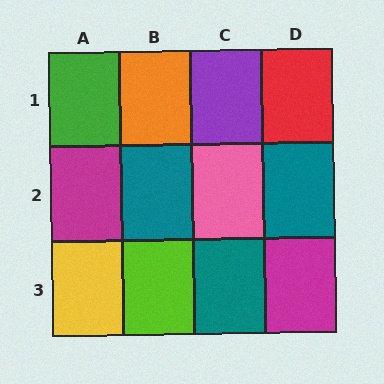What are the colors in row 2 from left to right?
Magenta, teal, pink, teal.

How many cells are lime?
1 cell is lime.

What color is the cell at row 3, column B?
Lime.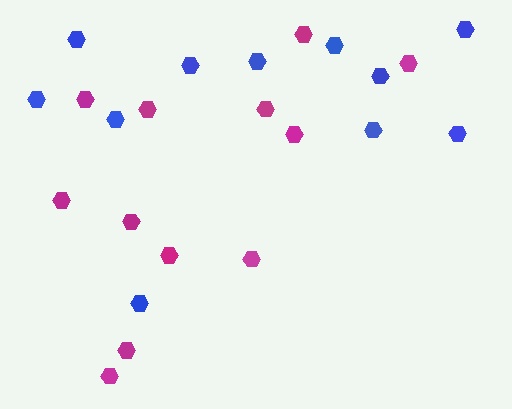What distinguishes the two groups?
There are 2 groups: one group of magenta hexagons (12) and one group of blue hexagons (11).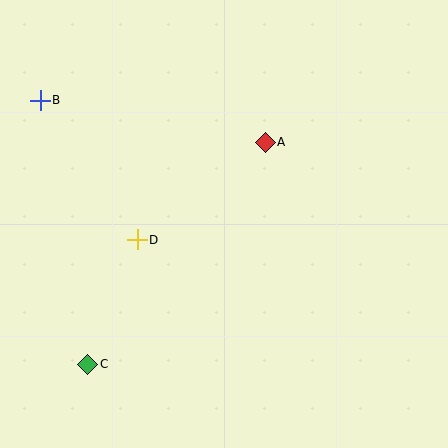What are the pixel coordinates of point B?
Point B is at (40, 100).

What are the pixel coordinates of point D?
Point D is at (137, 240).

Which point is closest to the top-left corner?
Point B is closest to the top-left corner.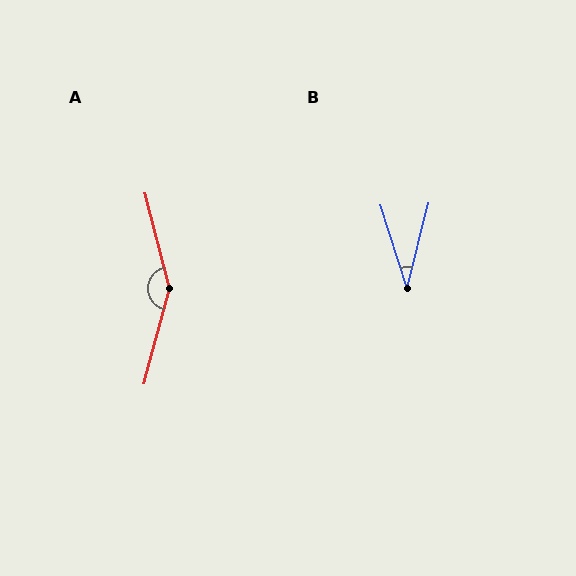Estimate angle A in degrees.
Approximately 150 degrees.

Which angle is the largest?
A, at approximately 150 degrees.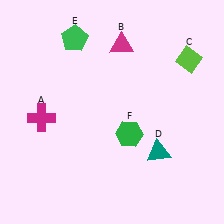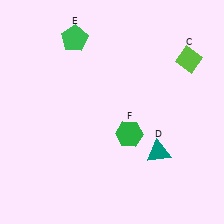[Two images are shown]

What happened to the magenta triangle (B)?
The magenta triangle (B) was removed in Image 2. It was in the top-right area of Image 1.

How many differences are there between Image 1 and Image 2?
There are 2 differences between the two images.